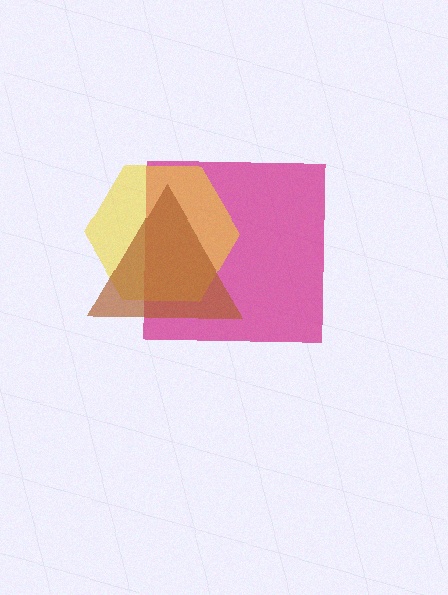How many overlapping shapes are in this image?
There are 3 overlapping shapes in the image.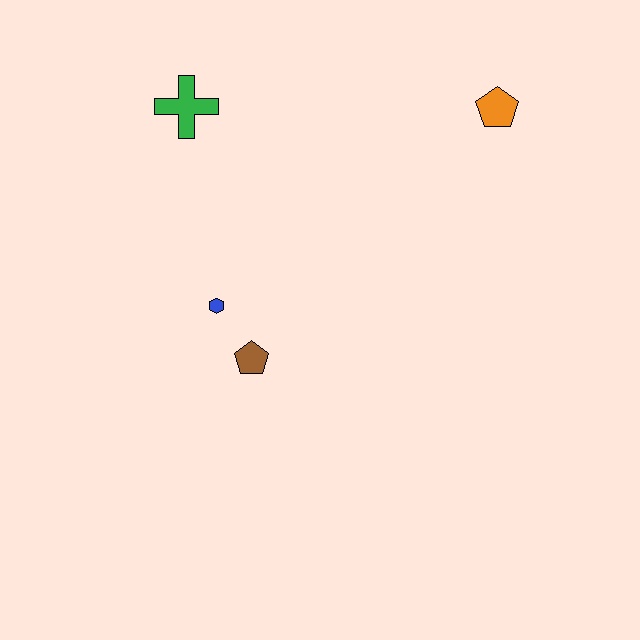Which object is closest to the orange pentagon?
The green cross is closest to the orange pentagon.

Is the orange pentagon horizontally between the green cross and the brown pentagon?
No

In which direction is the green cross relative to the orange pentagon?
The green cross is to the left of the orange pentagon.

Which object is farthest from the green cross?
The orange pentagon is farthest from the green cross.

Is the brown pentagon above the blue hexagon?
No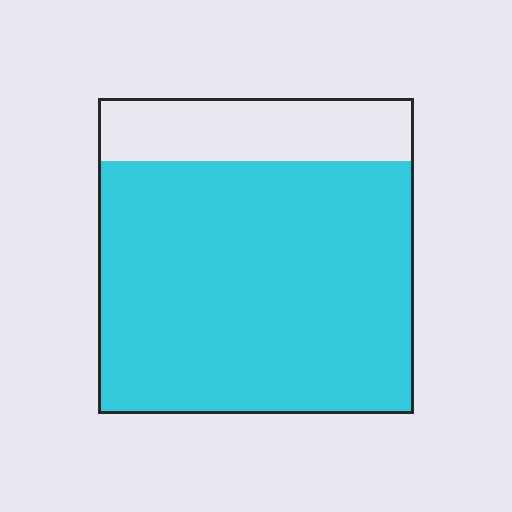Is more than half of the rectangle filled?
Yes.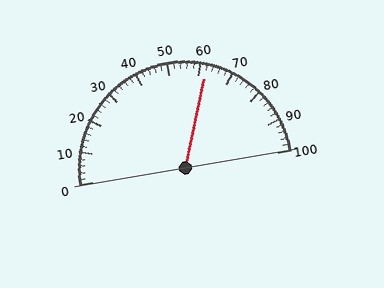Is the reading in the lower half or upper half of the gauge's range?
The reading is in the upper half of the range (0 to 100).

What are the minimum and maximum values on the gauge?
The gauge ranges from 0 to 100.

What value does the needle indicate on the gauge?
The needle indicates approximately 62.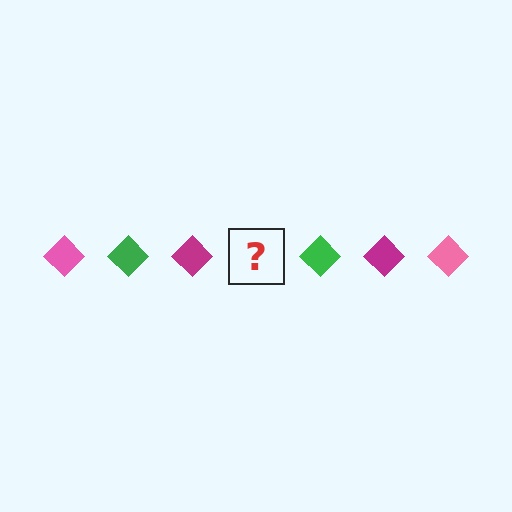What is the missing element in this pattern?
The missing element is a pink diamond.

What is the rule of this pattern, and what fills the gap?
The rule is that the pattern cycles through pink, green, magenta diamonds. The gap should be filled with a pink diamond.